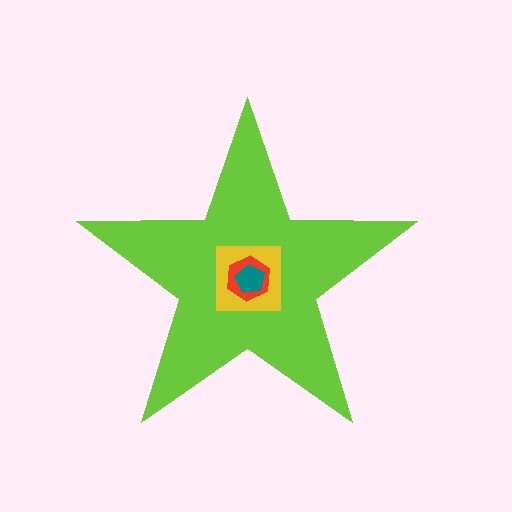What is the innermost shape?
The teal pentagon.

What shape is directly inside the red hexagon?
The teal pentagon.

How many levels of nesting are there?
4.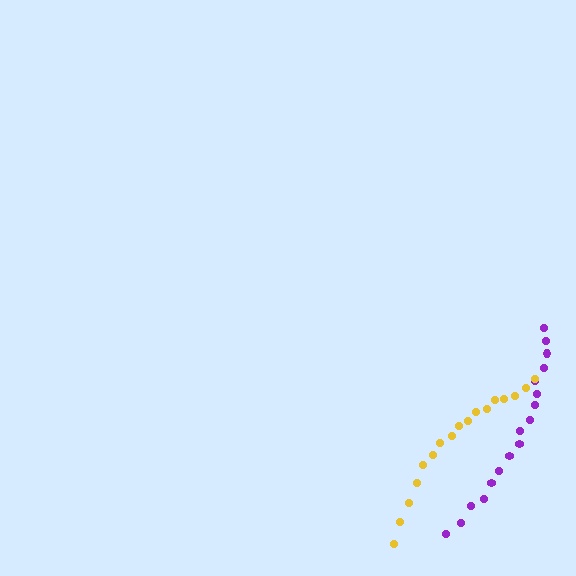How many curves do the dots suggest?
There are 2 distinct paths.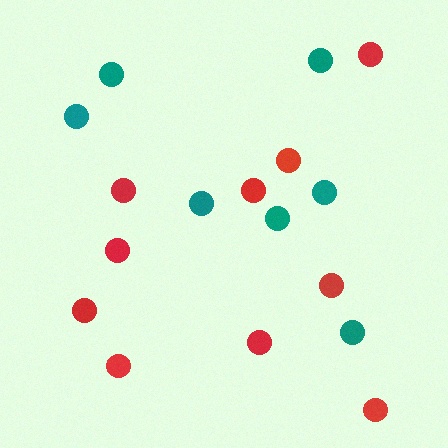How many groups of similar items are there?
There are 2 groups: one group of red circles (10) and one group of teal circles (7).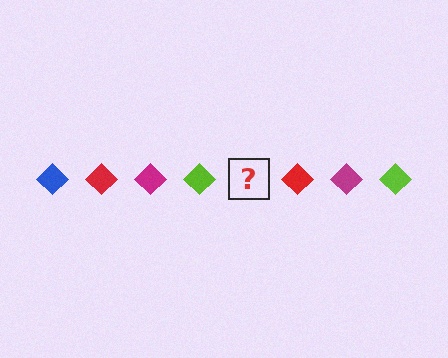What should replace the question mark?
The question mark should be replaced with a blue diamond.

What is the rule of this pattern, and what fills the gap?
The rule is that the pattern cycles through blue, red, magenta, lime diamonds. The gap should be filled with a blue diamond.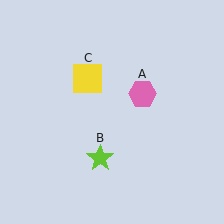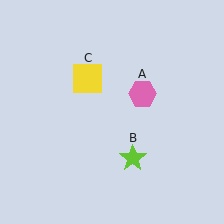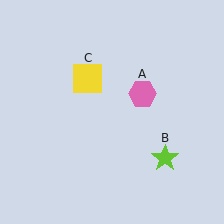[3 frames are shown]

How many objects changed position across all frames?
1 object changed position: lime star (object B).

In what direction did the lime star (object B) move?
The lime star (object B) moved right.